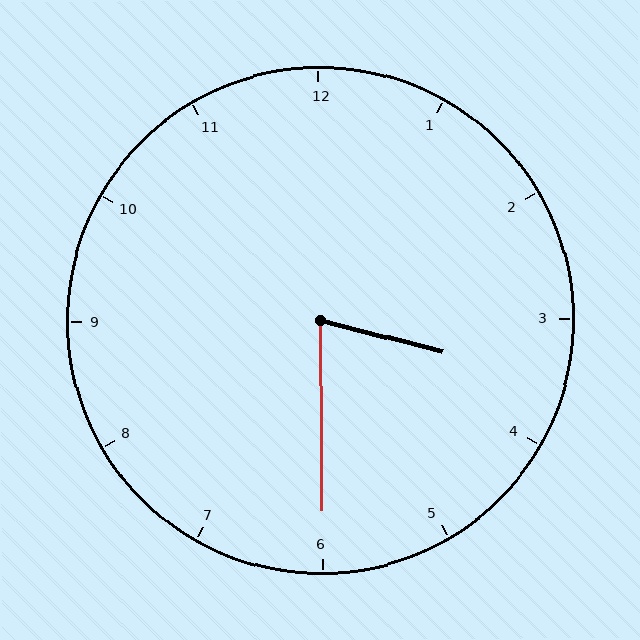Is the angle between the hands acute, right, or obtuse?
It is acute.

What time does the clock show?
3:30.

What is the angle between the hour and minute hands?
Approximately 75 degrees.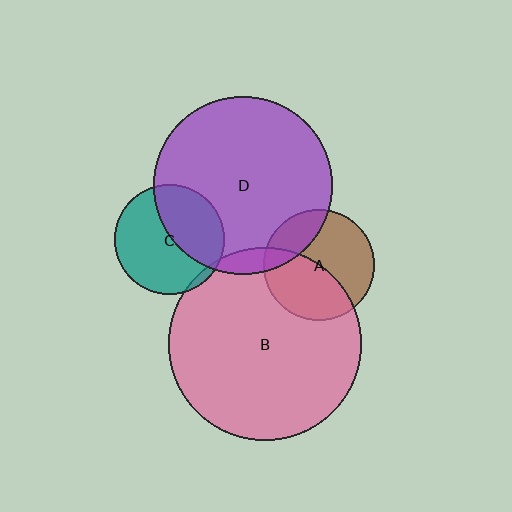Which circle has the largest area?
Circle B (pink).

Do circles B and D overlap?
Yes.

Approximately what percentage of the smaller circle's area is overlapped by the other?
Approximately 5%.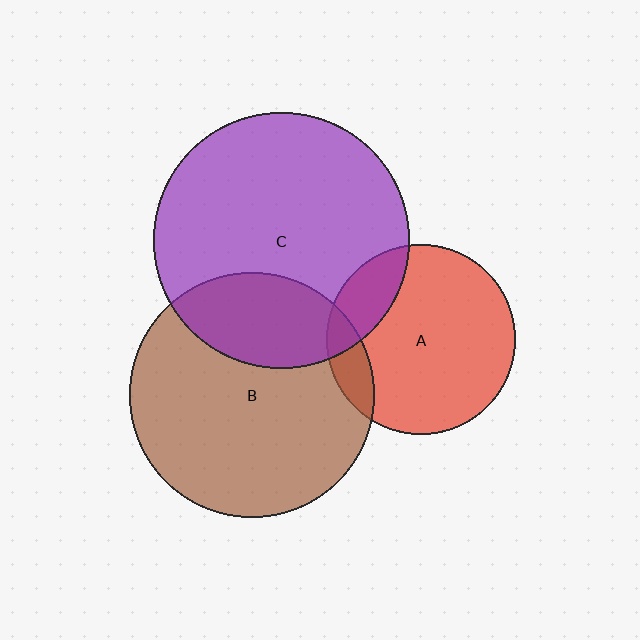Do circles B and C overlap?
Yes.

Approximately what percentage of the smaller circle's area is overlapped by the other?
Approximately 25%.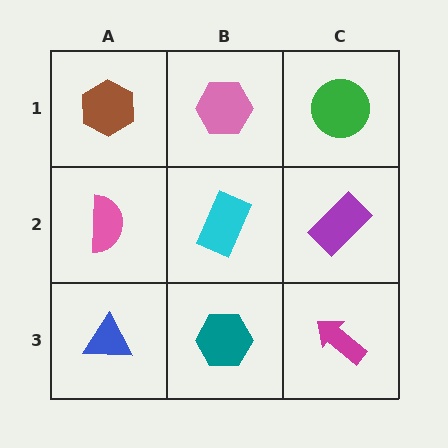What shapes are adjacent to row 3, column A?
A pink semicircle (row 2, column A), a teal hexagon (row 3, column B).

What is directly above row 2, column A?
A brown hexagon.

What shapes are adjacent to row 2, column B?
A pink hexagon (row 1, column B), a teal hexagon (row 3, column B), a pink semicircle (row 2, column A), a purple rectangle (row 2, column C).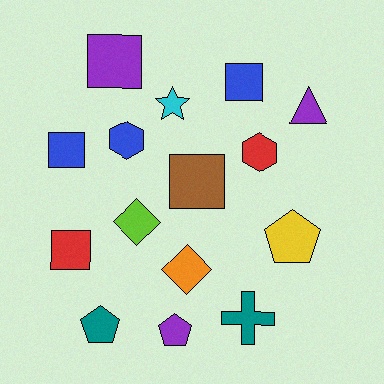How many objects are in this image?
There are 15 objects.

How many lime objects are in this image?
There is 1 lime object.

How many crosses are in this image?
There is 1 cross.